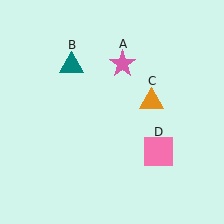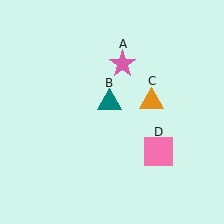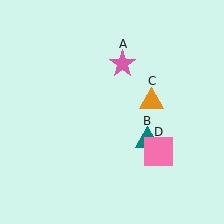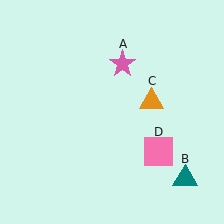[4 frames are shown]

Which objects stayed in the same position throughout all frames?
Pink star (object A) and orange triangle (object C) and pink square (object D) remained stationary.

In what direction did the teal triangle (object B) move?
The teal triangle (object B) moved down and to the right.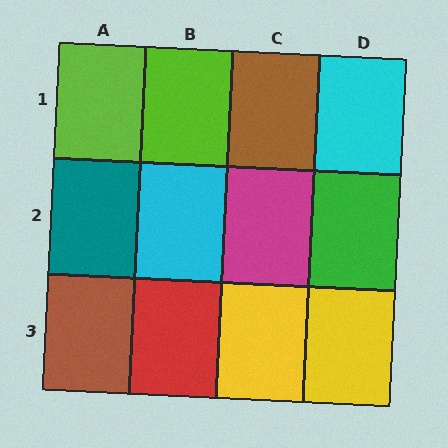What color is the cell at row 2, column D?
Green.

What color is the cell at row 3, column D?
Yellow.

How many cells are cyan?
2 cells are cyan.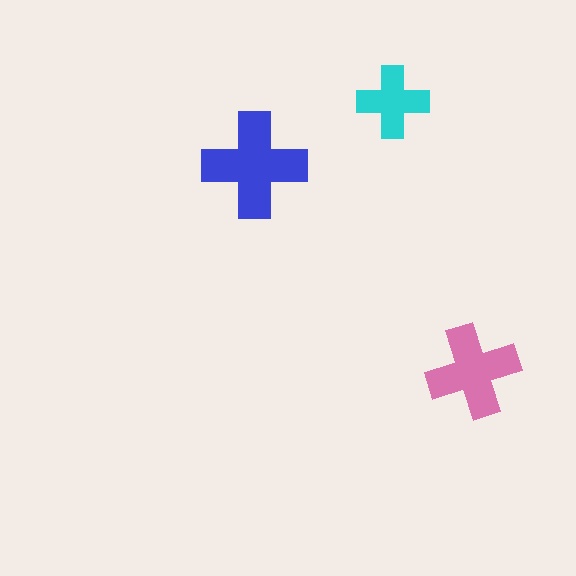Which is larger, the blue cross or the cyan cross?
The blue one.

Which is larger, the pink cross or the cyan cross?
The pink one.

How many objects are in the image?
There are 3 objects in the image.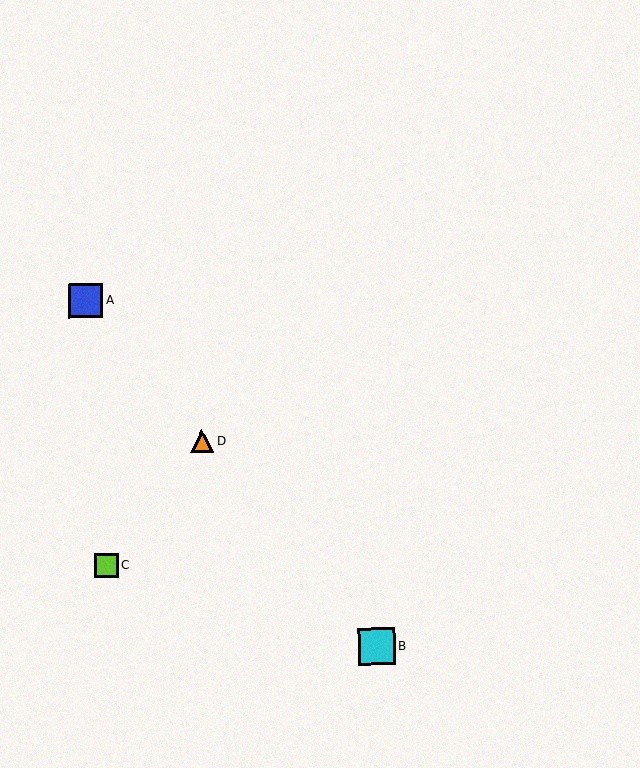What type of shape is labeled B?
Shape B is a cyan square.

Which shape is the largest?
The cyan square (labeled B) is the largest.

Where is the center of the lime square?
The center of the lime square is at (106, 565).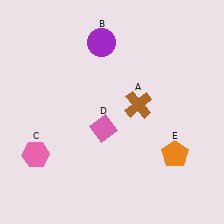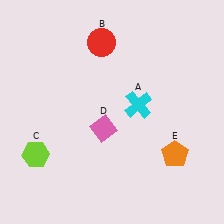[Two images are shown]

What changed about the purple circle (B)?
In Image 1, B is purple. In Image 2, it changed to red.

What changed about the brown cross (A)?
In Image 1, A is brown. In Image 2, it changed to cyan.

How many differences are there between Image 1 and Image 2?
There are 3 differences between the two images.